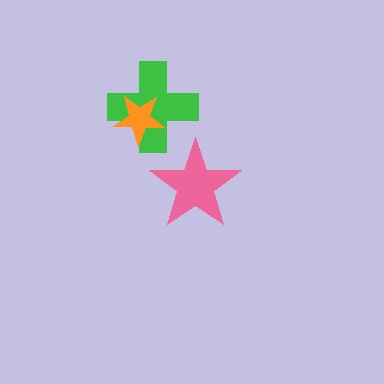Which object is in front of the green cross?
The orange star is in front of the green cross.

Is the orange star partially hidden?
No, no other shape covers it.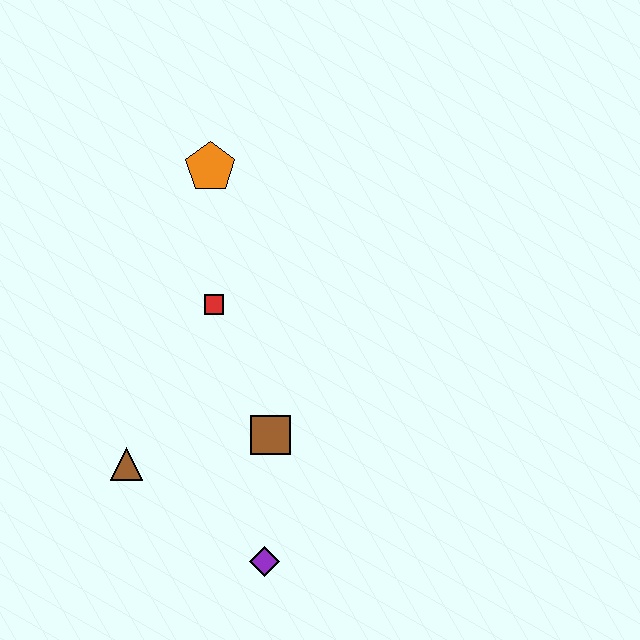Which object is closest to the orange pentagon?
The red square is closest to the orange pentagon.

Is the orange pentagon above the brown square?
Yes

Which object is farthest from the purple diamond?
The orange pentagon is farthest from the purple diamond.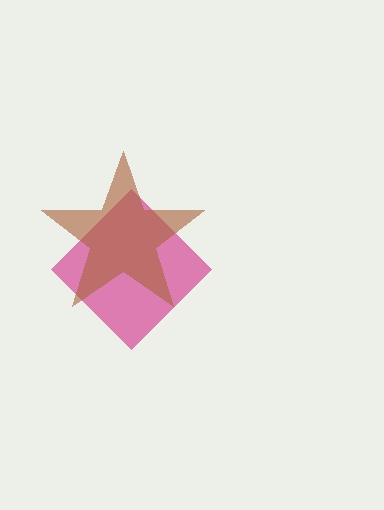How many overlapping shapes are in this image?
There are 2 overlapping shapes in the image.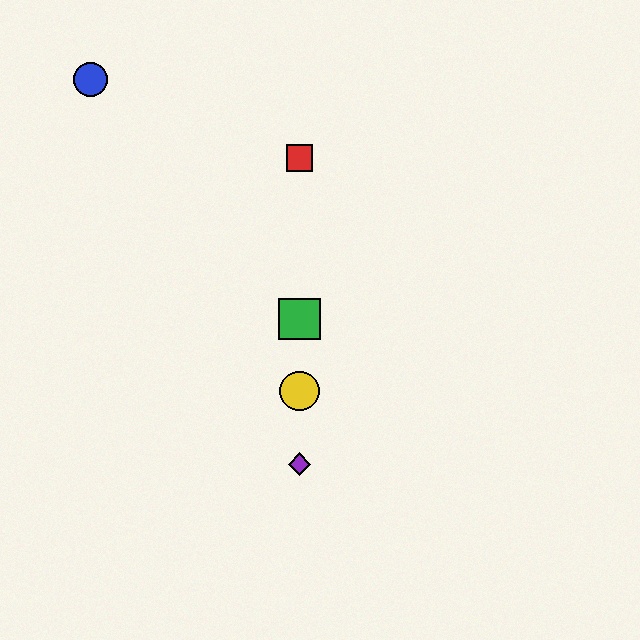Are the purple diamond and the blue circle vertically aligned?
No, the purple diamond is at x≈300 and the blue circle is at x≈91.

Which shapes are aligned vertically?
The red square, the green square, the yellow circle, the purple diamond are aligned vertically.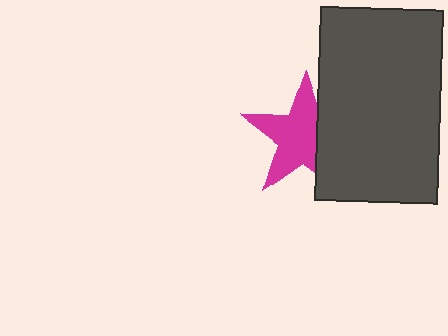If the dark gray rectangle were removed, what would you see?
You would see the complete magenta star.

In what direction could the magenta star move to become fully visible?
The magenta star could move left. That would shift it out from behind the dark gray rectangle entirely.